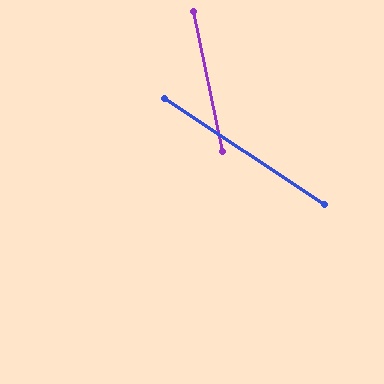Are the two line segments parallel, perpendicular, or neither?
Neither parallel nor perpendicular — they differ by about 45°.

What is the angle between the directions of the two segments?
Approximately 45 degrees.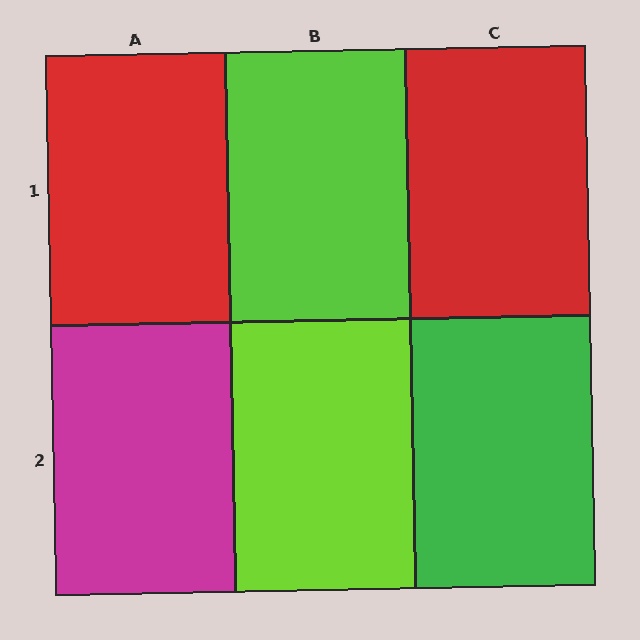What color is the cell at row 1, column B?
Lime.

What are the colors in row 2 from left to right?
Magenta, lime, green.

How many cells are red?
2 cells are red.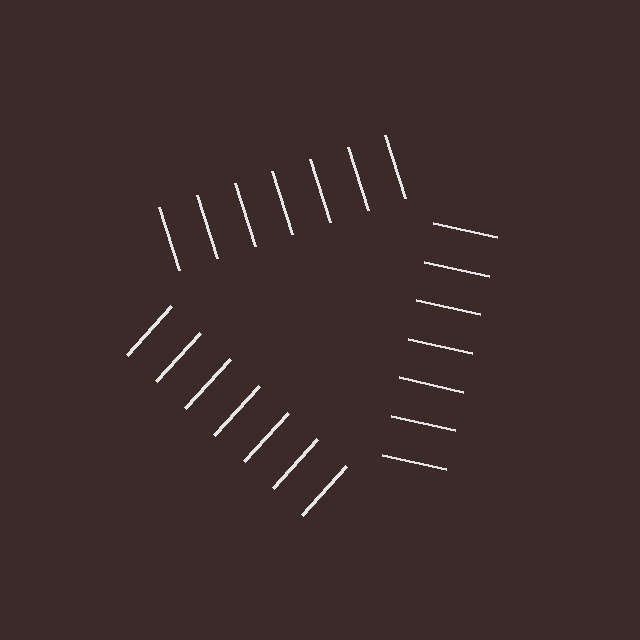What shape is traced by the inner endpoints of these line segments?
An illusory triangle — the line segments terminate on its edges but no continuous stroke is drawn.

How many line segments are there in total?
21 — 7 along each of the 3 edges.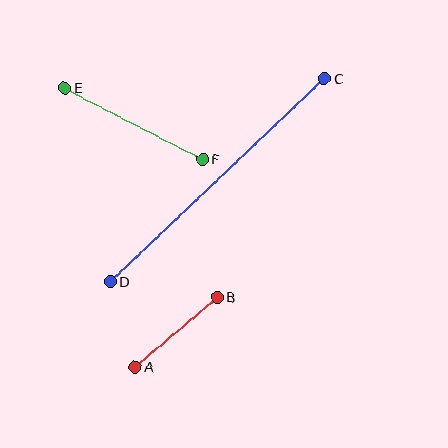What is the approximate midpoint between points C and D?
The midpoint is at approximately (217, 180) pixels.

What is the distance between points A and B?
The distance is approximately 108 pixels.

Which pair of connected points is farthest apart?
Points C and D are farthest apart.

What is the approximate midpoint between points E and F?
The midpoint is at approximately (134, 123) pixels.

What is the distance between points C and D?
The distance is approximately 295 pixels.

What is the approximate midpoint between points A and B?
The midpoint is at approximately (176, 332) pixels.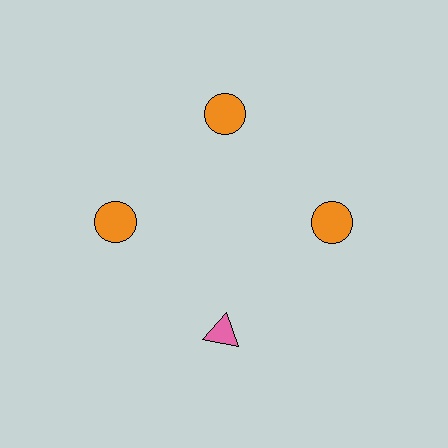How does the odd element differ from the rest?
It differs in both color (pink instead of orange) and shape (triangle instead of circle).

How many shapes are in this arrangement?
There are 4 shapes arranged in a ring pattern.